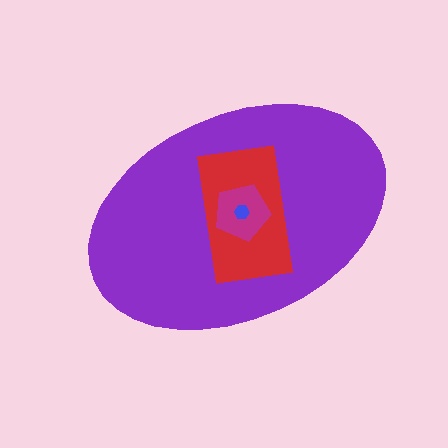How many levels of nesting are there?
4.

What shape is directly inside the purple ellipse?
The red rectangle.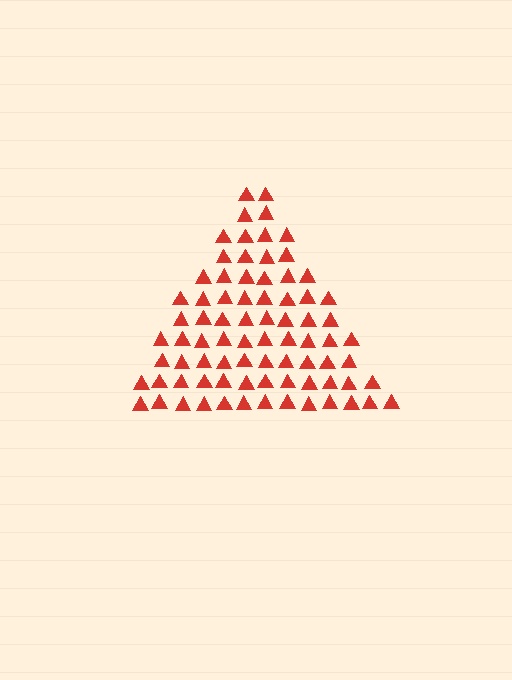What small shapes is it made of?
It is made of small triangles.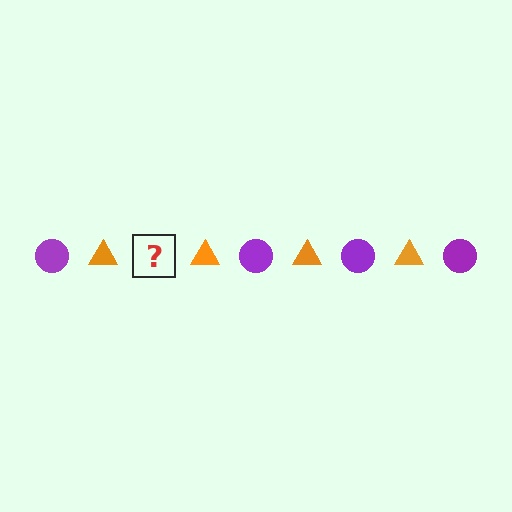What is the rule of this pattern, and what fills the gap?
The rule is that the pattern alternates between purple circle and orange triangle. The gap should be filled with a purple circle.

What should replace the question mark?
The question mark should be replaced with a purple circle.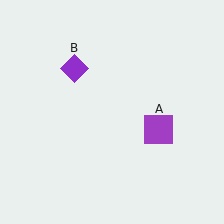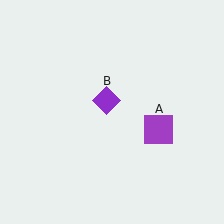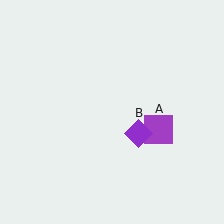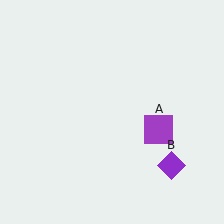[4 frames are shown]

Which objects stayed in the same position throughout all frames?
Purple square (object A) remained stationary.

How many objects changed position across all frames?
1 object changed position: purple diamond (object B).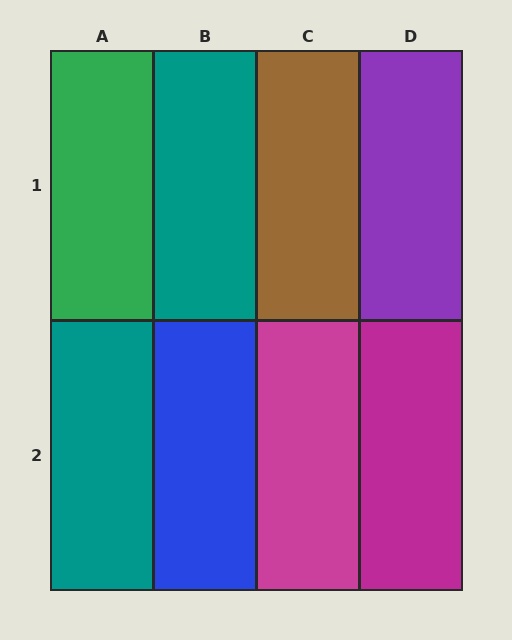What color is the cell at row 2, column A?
Teal.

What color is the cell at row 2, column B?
Blue.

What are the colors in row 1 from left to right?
Green, teal, brown, purple.